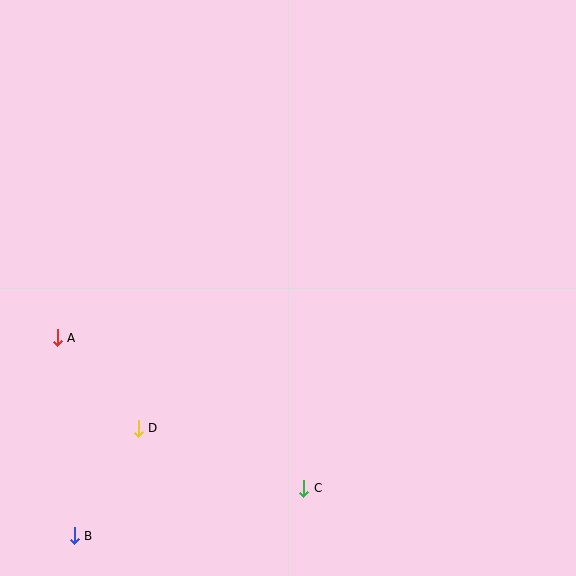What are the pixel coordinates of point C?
Point C is at (304, 488).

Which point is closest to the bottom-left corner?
Point B is closest to the bottom-left corner.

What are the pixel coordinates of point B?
Point B is at (74, 536).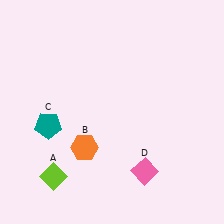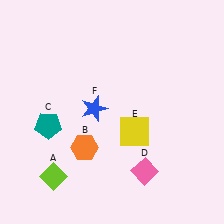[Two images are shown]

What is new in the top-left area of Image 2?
A blue star (F) was added in the top-left area of Image 2.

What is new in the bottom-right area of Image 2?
A yellow square (E) was added in the bottom-right area of Image 2.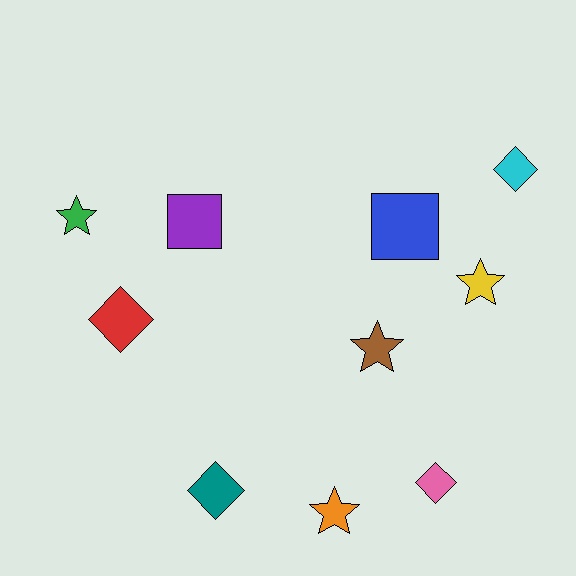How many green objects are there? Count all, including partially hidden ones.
There is 1 green object.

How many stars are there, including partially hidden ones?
There are 4 stars.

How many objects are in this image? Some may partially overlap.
There are 10 objects.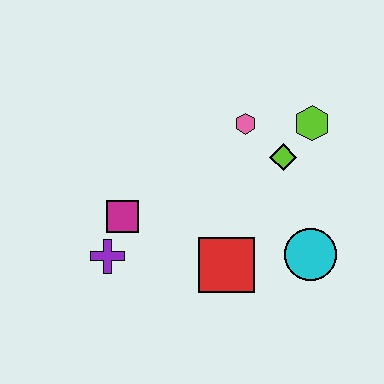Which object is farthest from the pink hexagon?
The purple cross is farthest from the pink hexagon.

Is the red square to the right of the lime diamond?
No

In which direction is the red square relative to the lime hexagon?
The red square is below the lime hexagon.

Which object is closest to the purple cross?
The magenta square is closest to the purple cross.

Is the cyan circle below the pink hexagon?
Yes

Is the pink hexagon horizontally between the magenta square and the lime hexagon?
Yes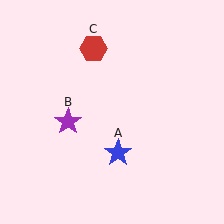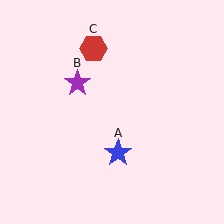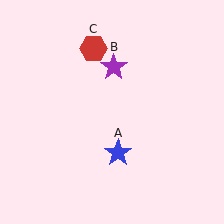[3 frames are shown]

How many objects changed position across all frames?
1 object changed position: purple star (object B).